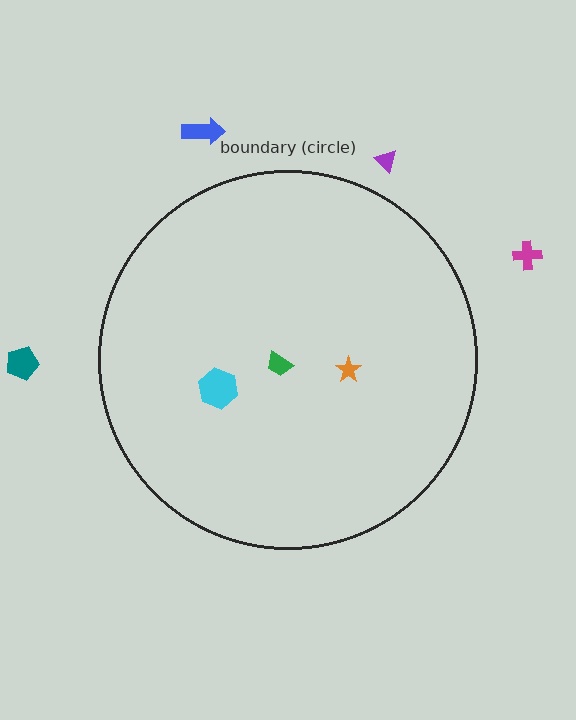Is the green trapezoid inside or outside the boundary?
Inside.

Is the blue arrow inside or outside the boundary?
Outside.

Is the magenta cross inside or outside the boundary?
Outside.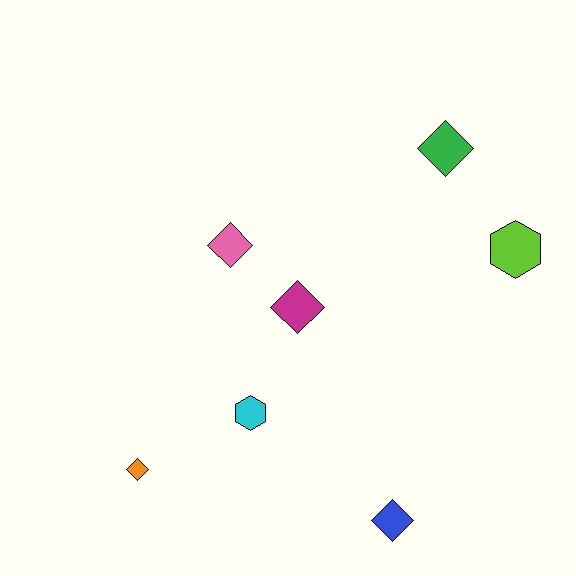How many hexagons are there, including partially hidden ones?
There are 2 hexagons.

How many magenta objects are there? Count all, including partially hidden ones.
There is 1 magenta object.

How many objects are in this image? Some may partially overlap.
There are 7 objects.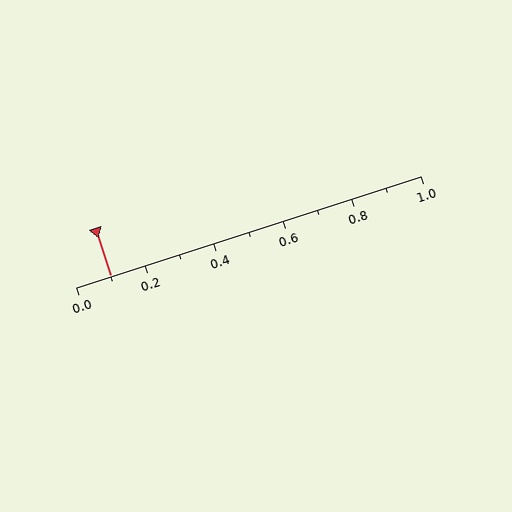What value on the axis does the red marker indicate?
The marker indicates approximately 0.1.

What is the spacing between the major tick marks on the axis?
The major ticks are spaced 0.2 apart.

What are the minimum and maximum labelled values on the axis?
The axis runs from 0.0 to 1.0.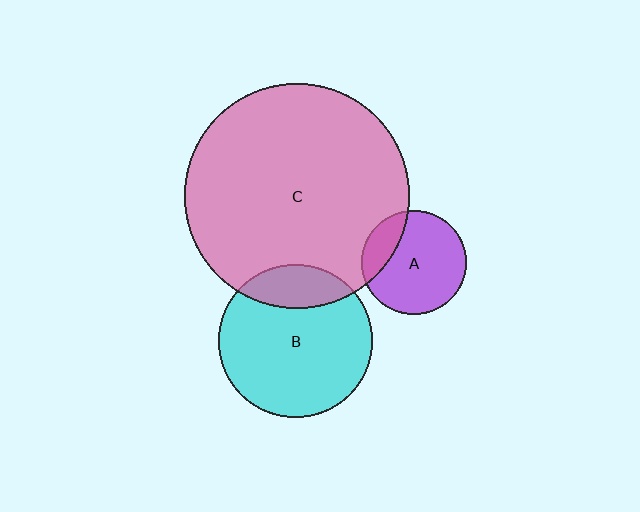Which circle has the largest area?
Circle C (pink).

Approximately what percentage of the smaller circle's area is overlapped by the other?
Approximately 20%.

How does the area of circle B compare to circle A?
Approximately 2.1 times.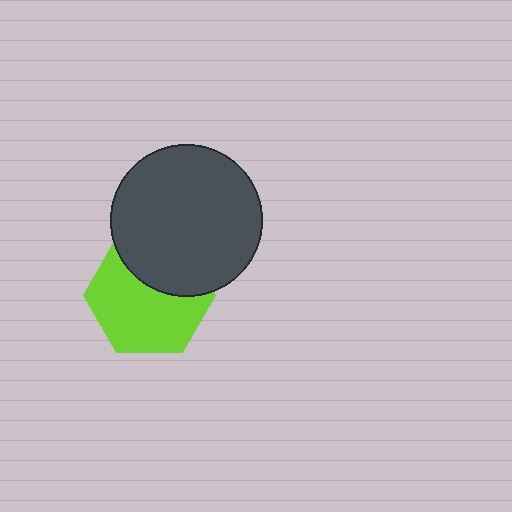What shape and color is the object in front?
The object in front is a dark gray circle.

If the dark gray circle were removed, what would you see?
You would see the complete lime hexagon.